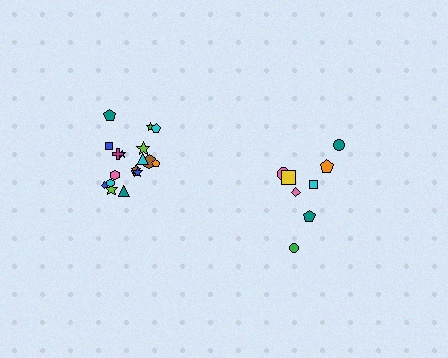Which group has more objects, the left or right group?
The left group.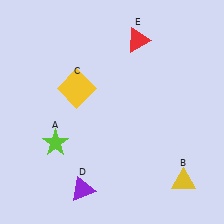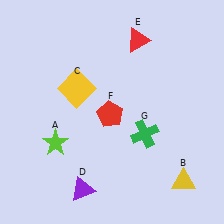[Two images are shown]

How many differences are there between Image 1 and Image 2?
There are 2 differences between the two images.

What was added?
A red pentagon (F), a green cross (G) were added in Image 2.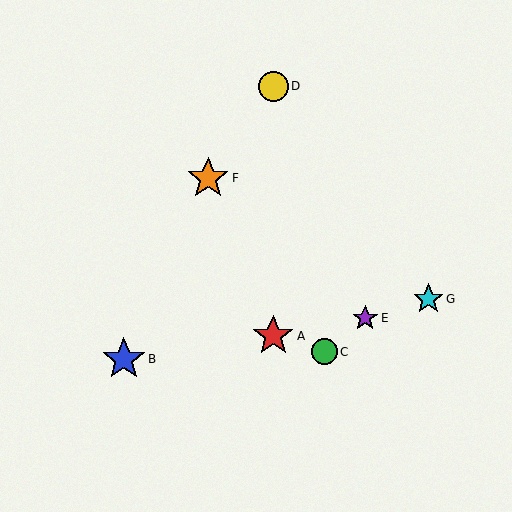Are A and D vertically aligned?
Yes, both are at x≈273.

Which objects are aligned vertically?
Objects A, D are aligned vertically.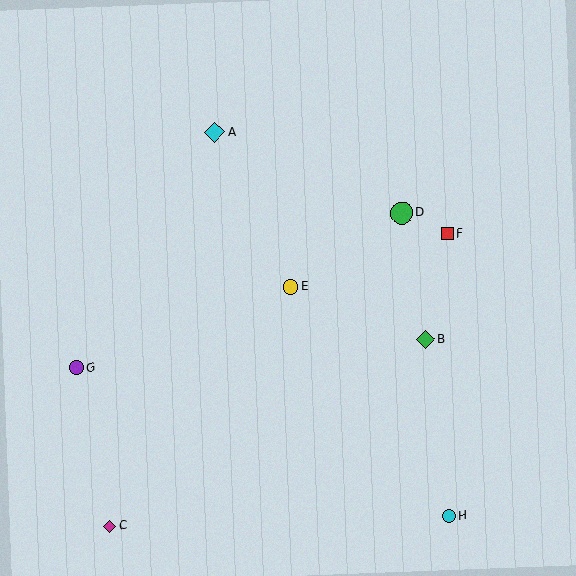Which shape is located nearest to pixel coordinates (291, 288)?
The yellow circle (labeled E) at (291, 287) is nearest to that location.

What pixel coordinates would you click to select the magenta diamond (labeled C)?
Click at (110, 526) to select the magenta diamond C.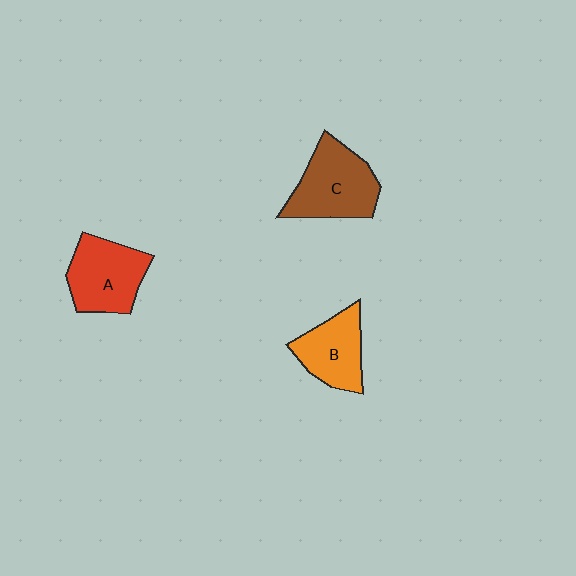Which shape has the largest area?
Shape C (brown).